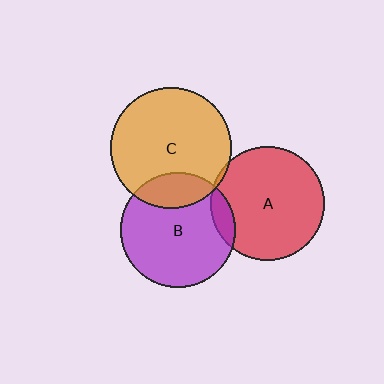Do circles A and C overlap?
Yes.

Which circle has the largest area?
Circle C (orange).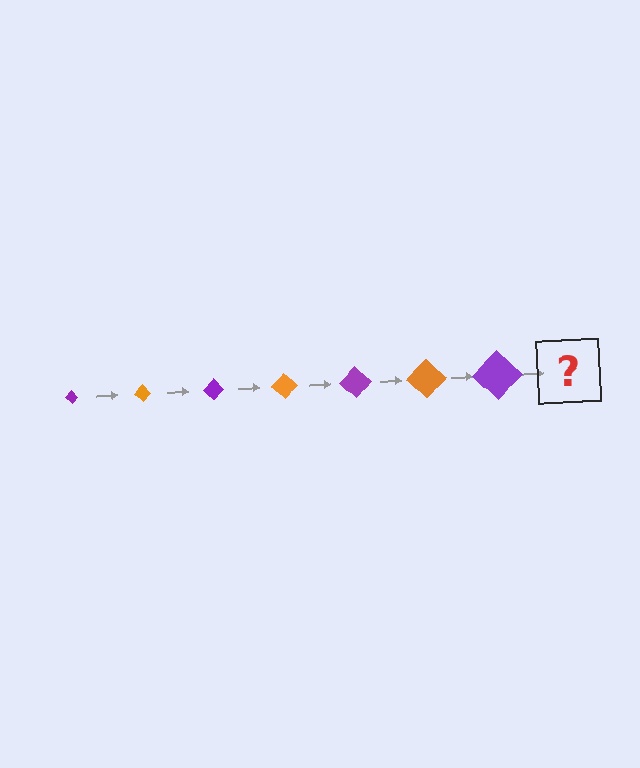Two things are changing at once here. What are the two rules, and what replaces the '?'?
The two rules are that the diamond grows larger each step and the color cycles through purple and orange. The '?' should be an orange diamond, larger than the previous one.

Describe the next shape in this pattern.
It should be an orange diamond, larger than the previous one.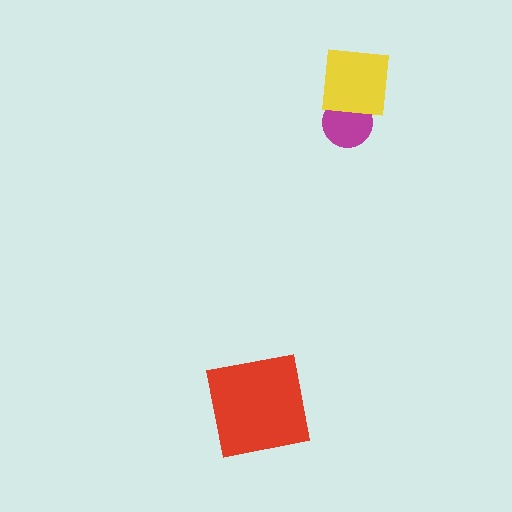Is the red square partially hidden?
No, no other shape covers it.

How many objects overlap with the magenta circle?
1 object overlaps with the magenta circle.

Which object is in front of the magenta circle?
The yellow square is in front of the magenta circle.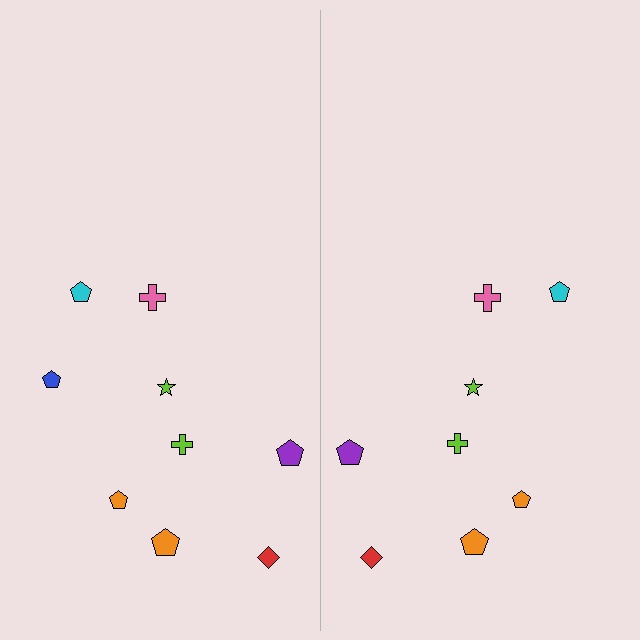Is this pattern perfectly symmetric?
No, the pattern is not perfectly symmetric. A blue pentagon is missing from the right side.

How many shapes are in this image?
There are 17 shapes in this image.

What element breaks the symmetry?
A blue pentagon is missing from the right side.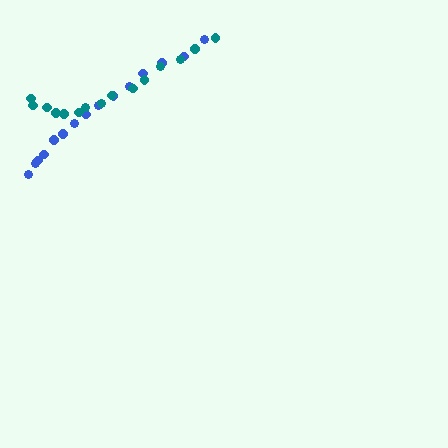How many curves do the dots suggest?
There are 2 distinct paths.